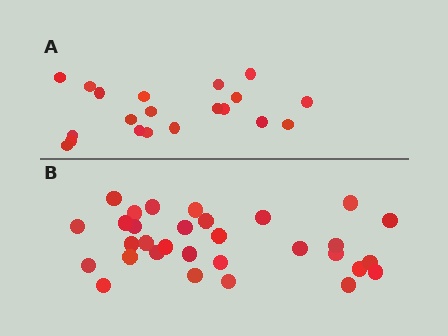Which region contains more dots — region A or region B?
Region B (the bottom region) has more dots.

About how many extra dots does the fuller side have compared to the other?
Region B has roughly 12 or so more dots than region A.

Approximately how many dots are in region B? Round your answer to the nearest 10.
About 30 dots. (The exact count is 31, which rounds to 30.)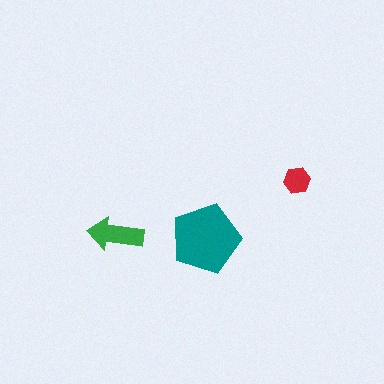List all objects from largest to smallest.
The teal pentagon, the green arrow, the red hexagon.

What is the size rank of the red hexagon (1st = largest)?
3rd.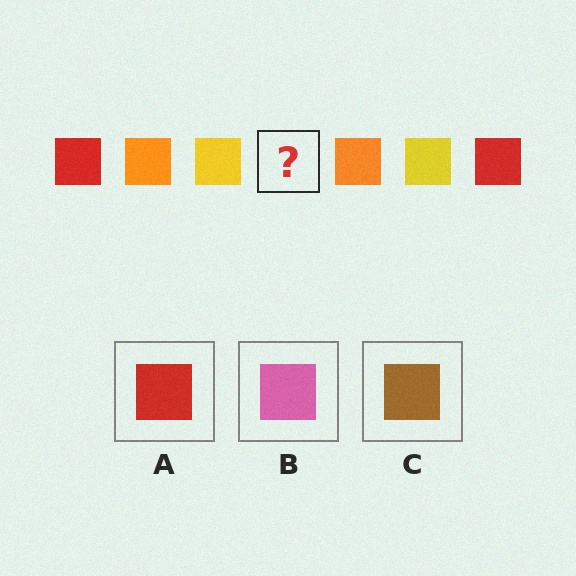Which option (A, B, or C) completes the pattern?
A.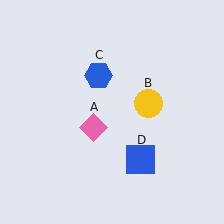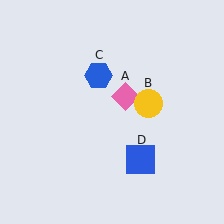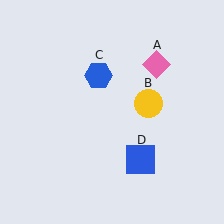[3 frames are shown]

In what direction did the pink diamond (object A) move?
The pink diamond (object A) moved up and to the right.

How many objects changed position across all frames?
1 object changed position: pink diamond (object A).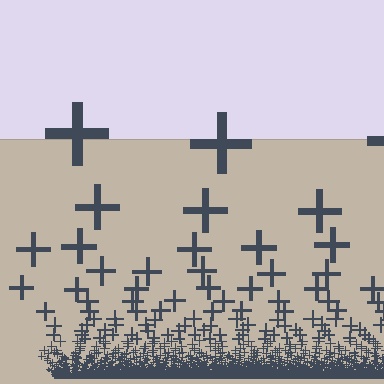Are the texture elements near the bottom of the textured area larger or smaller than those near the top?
Smaller. The gradient is inverted — elements near the bottom are smaller and denser.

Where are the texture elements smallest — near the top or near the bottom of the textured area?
Near the bottom.